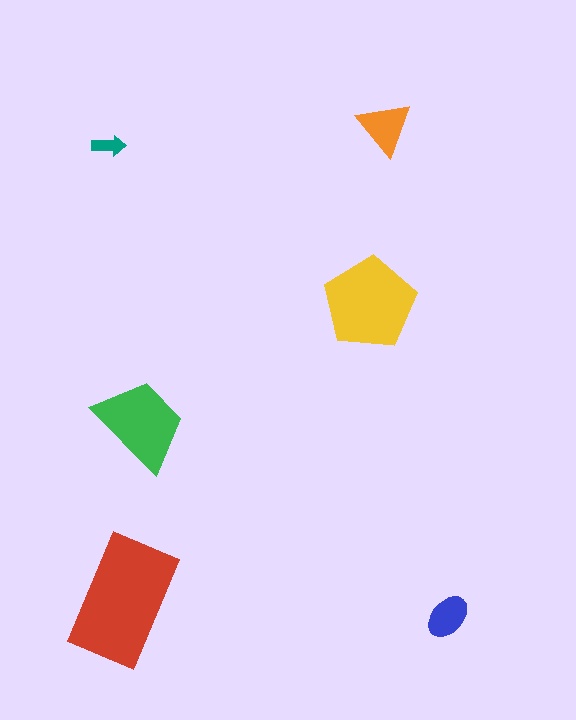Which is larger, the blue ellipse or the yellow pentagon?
The yellow pentagon.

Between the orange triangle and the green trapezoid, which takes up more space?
The green trapezoid.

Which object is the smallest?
The teal arrow.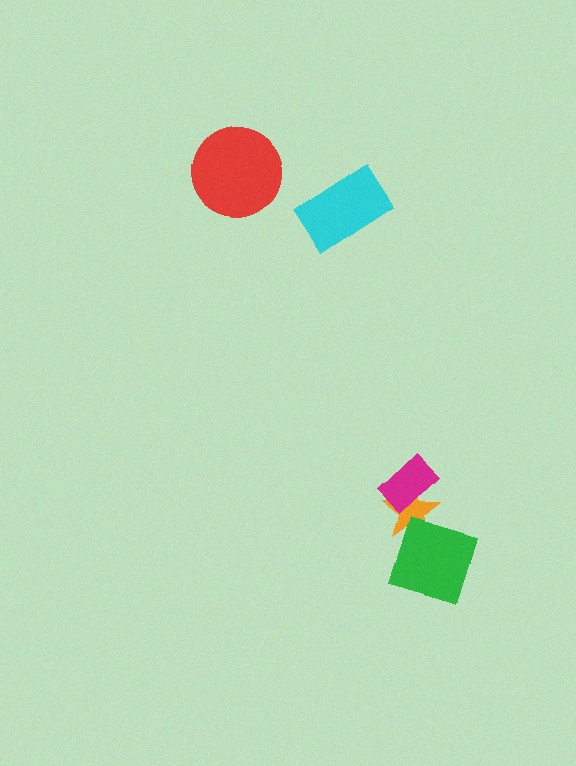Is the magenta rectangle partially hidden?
No, no other shape covers it.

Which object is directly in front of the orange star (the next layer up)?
The magenta rectangle is directly in front of the orange star.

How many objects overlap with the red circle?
0 objects overlap with the red circle.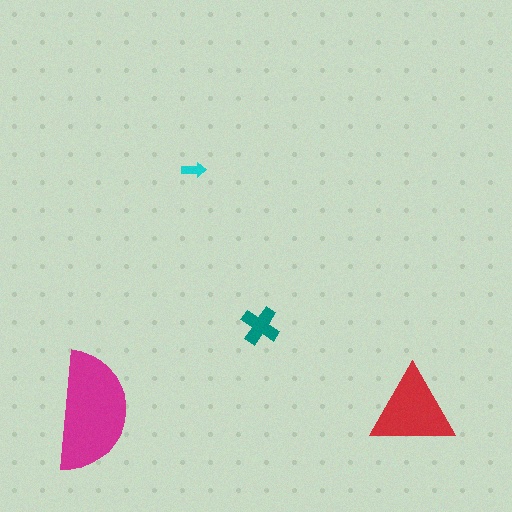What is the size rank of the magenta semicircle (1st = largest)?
1st.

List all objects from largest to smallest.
The magenta semicircle, the red triangle, the teal cross, the cyan arrow.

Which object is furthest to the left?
The magenta semicircle is leftmost.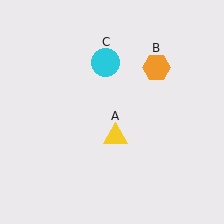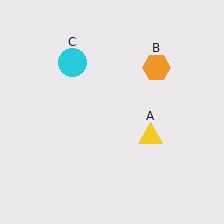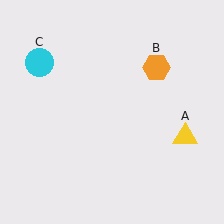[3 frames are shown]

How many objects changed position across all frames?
2 objects changed position: yellow triangle (object A), cyan circle (object C).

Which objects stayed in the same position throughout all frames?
Orange hexagon (object B) remained stationary.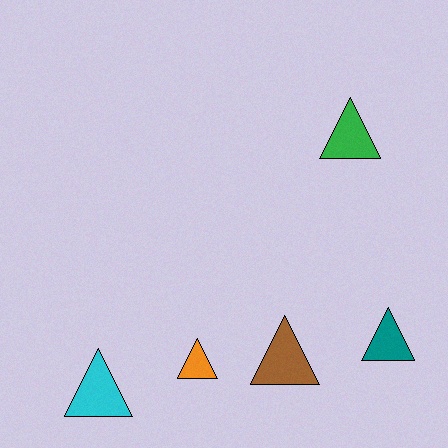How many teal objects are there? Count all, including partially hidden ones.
There is 1 teal object.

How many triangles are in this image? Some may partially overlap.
There are 5 triangles.